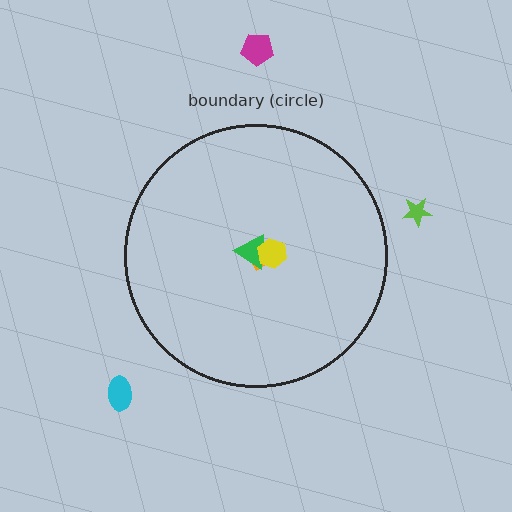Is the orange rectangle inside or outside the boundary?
Inside.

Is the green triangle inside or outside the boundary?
Inside.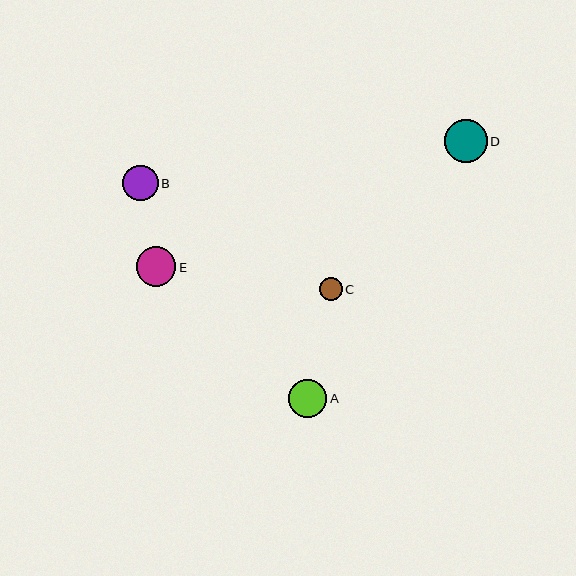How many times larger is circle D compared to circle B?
Circle D is approximately 1.2 times the size of circle B.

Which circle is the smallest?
Circle C is the smallest with a size of approximately 22 pixels.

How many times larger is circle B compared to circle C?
Circle B is approximately 1.6 times the size of circle C.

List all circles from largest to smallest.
From largest to smallest: D, E, A, B, C.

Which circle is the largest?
Circle D is the largest with a size of approximately 43 pixels.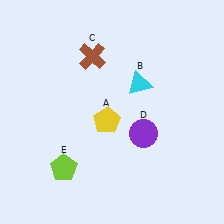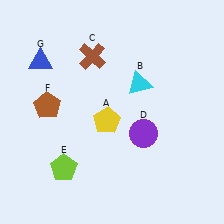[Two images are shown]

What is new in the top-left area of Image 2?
A blue triangle (G) was added in the top-left area of Image 2.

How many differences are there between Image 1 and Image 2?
There are 2 differences between the two images.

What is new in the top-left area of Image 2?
A brown pentagon (F) was added in the top-left area of Image 2.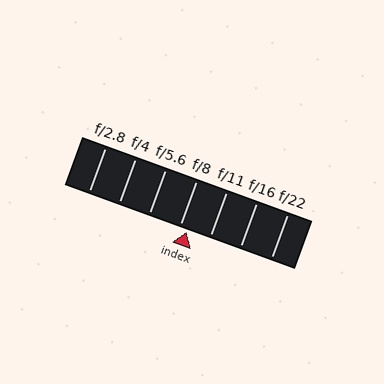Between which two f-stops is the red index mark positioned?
The index mark is between f/8 and f/11.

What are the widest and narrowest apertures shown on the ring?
The widest aperture shown is f/2.8 and the narrowest is f/22.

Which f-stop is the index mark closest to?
The index mark is closest to f/8.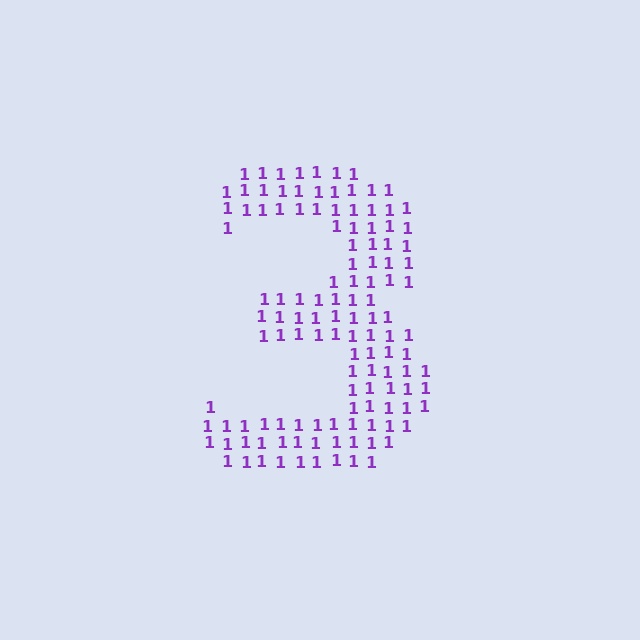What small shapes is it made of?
It is made of small digit 1's.